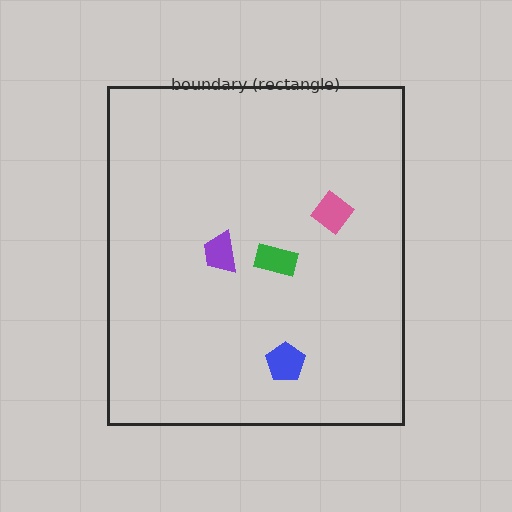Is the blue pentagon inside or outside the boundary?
Inside.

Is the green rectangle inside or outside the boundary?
Inside.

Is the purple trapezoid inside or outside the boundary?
Inside.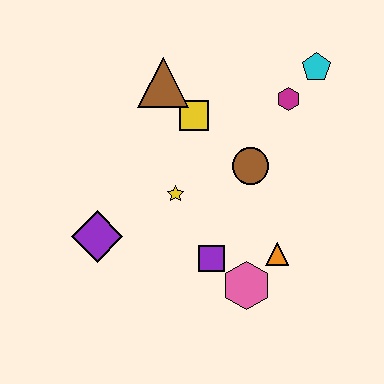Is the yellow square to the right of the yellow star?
Yes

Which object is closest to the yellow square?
The brown triangle is closest to the yellow square.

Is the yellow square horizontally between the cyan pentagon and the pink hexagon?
No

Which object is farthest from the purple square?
The cyan pentagon is farthest from the purple square.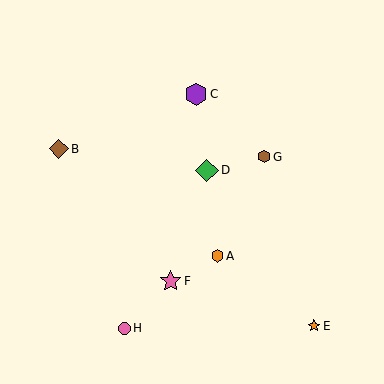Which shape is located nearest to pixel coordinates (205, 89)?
The purple hexagon (labeled C) at (196, 94) is nearest to that location.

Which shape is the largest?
The green diamond (labeled D) is the largest.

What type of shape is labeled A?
Shape A is an orange hexagon.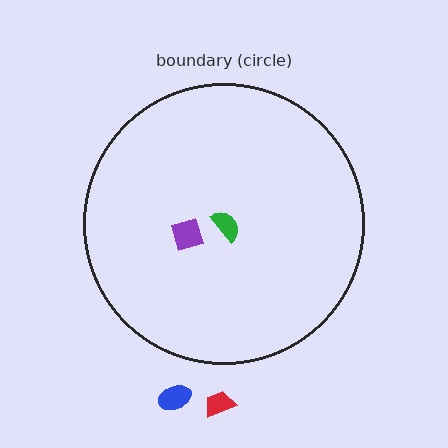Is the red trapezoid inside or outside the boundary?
Outside.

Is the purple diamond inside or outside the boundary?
Inside.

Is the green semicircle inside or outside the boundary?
Inside.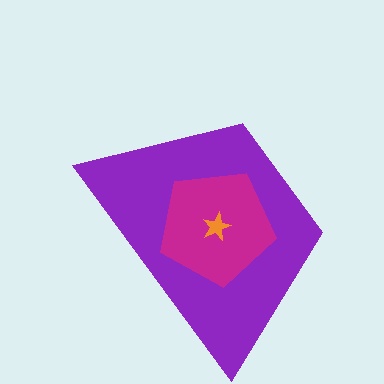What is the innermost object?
The orange star.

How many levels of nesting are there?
3.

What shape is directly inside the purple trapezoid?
The magenta pentagon.